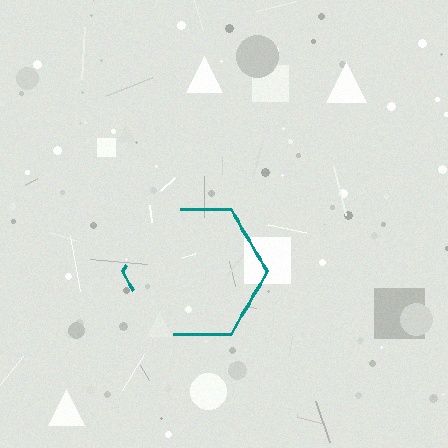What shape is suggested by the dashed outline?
The dashed outline suggests a hexagon.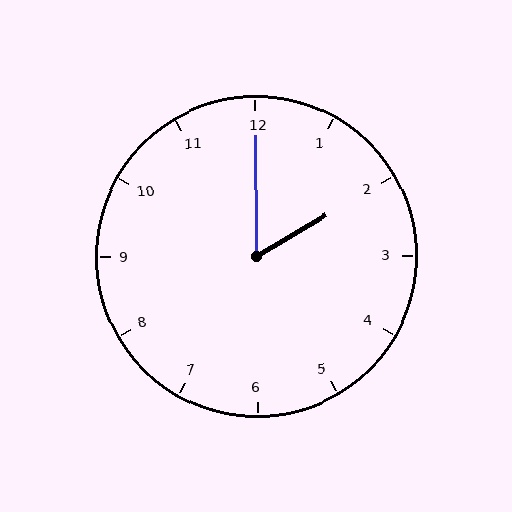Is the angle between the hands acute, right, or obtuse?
It is acute.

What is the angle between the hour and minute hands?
Approximately 60 degrees.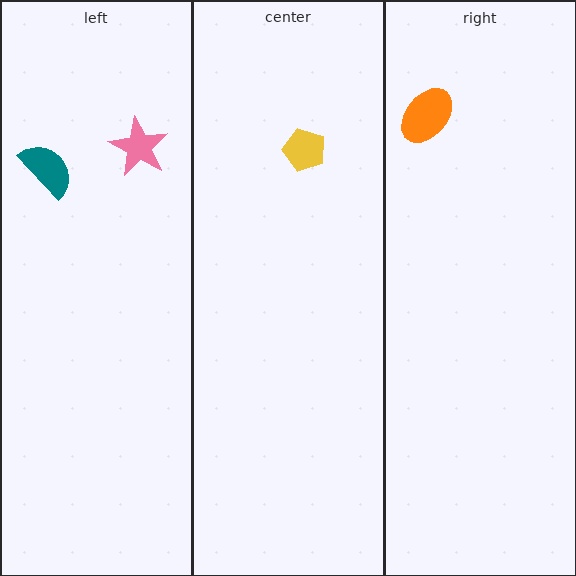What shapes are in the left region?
The pink star, the teal semicircle.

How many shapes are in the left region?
2.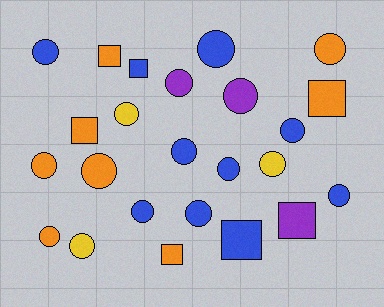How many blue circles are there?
There are 8 blue circles.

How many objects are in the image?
There are 24 objects.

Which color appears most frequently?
Blue, with 10 objects.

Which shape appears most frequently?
Circle, with 17 objects.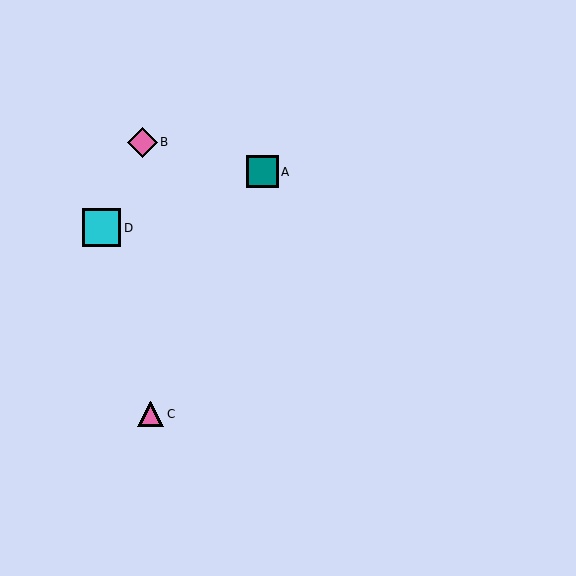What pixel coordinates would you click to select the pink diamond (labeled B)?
Click at (143, 142) to select the pink diamond B.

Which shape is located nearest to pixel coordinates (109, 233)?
The cyan square (labeled D) at (102, 228) is nearest to that location.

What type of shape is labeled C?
Shape C is a pink triangle.